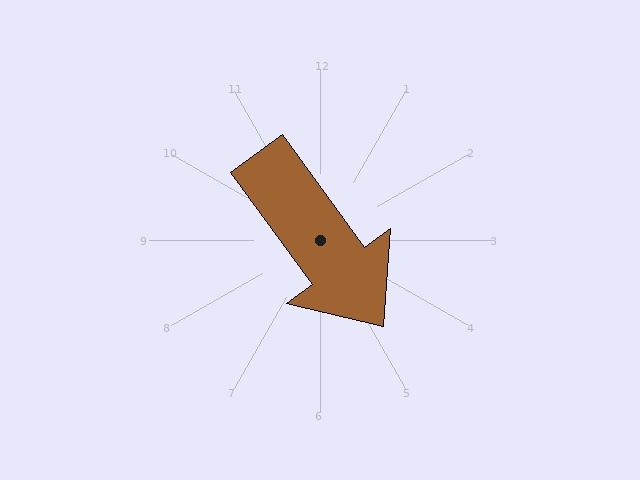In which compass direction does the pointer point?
Southeast.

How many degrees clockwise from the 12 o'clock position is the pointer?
Approximately 144 degrees.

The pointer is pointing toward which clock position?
Roughly 5 o'clock.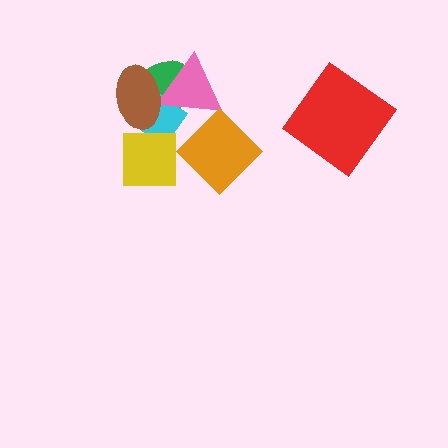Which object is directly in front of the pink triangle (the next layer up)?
The orange diamond is directly in front of the pink triangle.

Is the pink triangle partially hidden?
Yes, it is partially covered by another shape.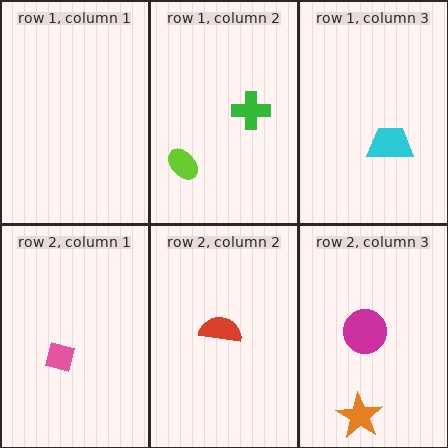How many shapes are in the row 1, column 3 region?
1.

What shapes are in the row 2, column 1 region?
The pink square.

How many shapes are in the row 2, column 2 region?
1.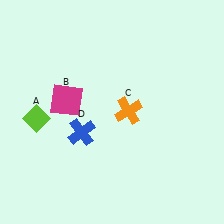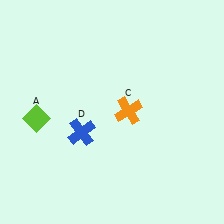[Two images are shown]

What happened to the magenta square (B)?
The magenta square (B) was removed in Image 2. It was in the top-left area of Image 1.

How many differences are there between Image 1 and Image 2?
There is 1 difference between the two images.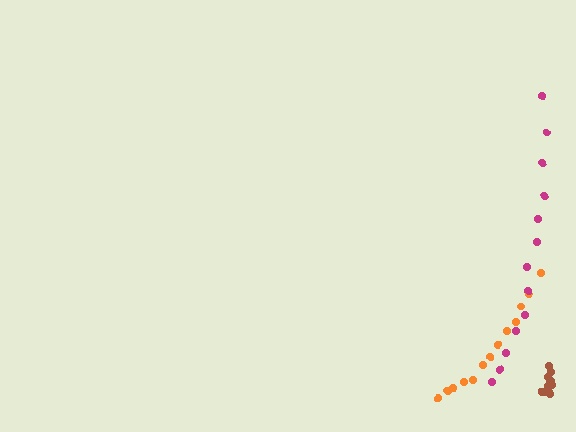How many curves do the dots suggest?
There are 3 distinct paths.